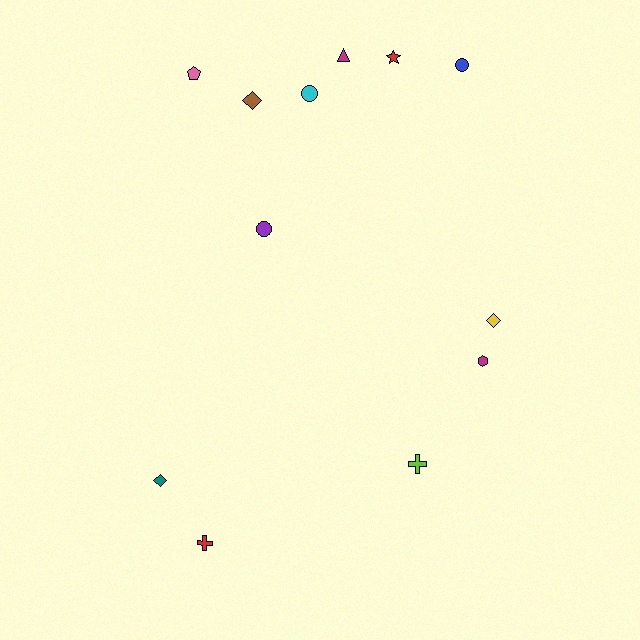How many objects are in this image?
There are 12 objects.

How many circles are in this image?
There are 3 circles.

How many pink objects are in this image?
There is 1 pink object.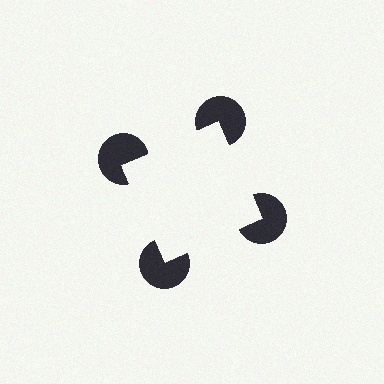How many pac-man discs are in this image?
There are 4 — one at each vertex of the illusory square.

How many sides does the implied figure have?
4 sides.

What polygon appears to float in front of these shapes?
An illusory square — its edges are inferred from the aligned wedge cuts in the pac-man discs, not physically drawn.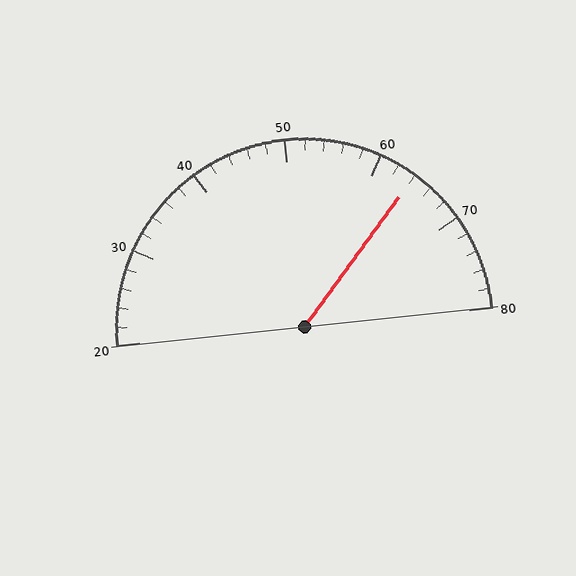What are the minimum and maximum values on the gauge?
The gauge ranges from 20 to 80.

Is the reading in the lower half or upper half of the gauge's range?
The reading is in the upper half of the range (20 to 80).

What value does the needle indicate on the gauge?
The needle indicates approximately 64.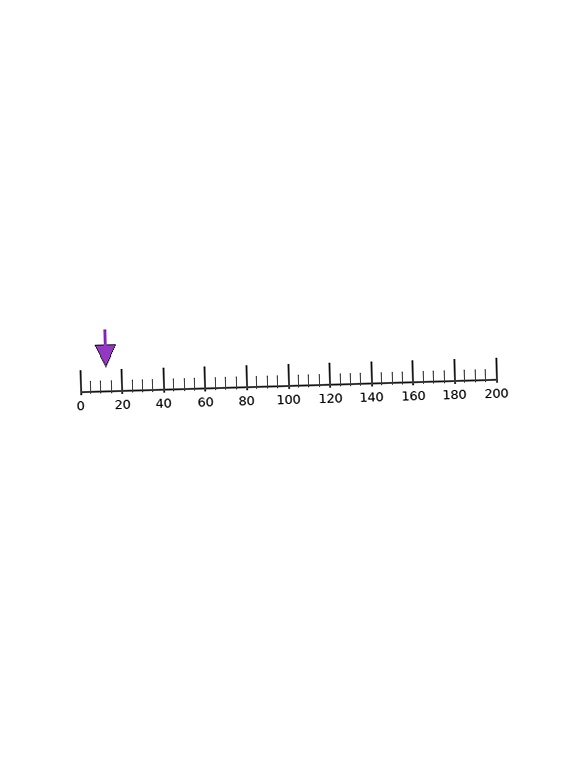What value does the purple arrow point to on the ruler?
The purple arrow points to approximately 13.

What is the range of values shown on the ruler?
The ruler shows values from 0 to 200.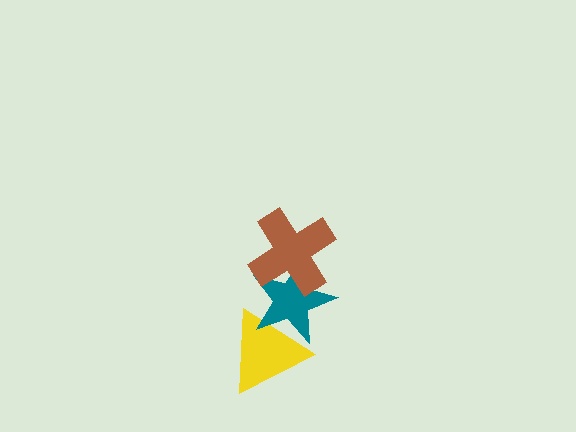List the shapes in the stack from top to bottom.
From top to bottom: the brown cross, the teal star, the yellow triangle.